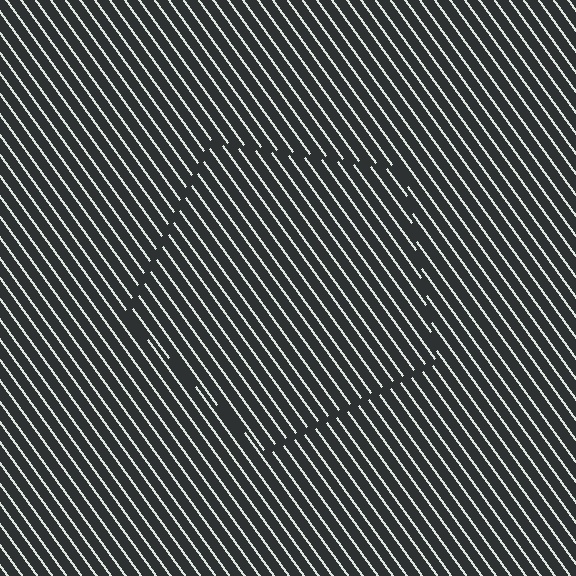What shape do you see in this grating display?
An illusory pentagon. The interior of the shape contains the same grating, shifted by half a period — the contour is defined by the phase discontinuity where line-ends from the inner and outer gratings abut.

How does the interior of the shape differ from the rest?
The interior of the shape contains the same grating, shifted by half a period — the contour is defined by the phase discontinuity where line-ends from the inner and outer gratings abut.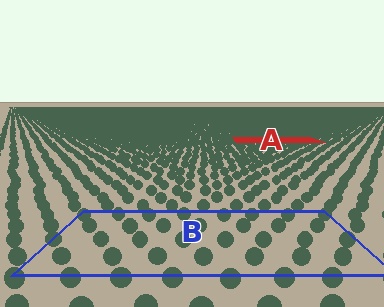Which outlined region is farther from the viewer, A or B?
Region A is farther from the viewer — the texture elements inside it appear smaller and more densely packed.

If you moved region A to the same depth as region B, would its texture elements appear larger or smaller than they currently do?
They would appear larger. At a closer depth, the same texture elements are projected at a bigger on-screen size.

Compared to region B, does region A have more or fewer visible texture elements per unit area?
Region A has more texture elements per unit area — they are packed more densely because it is farther away.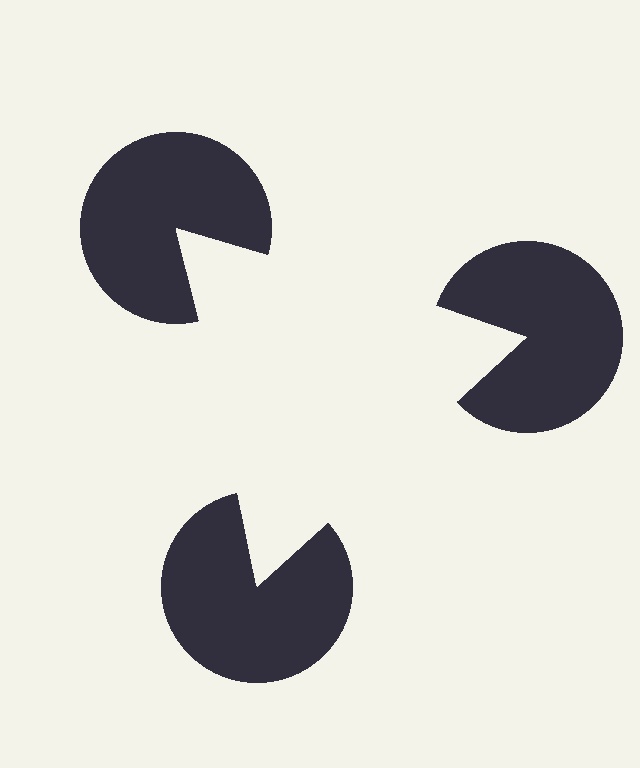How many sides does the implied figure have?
3 sides.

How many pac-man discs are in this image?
There are 3 — one at each vertex of the illusory triangle.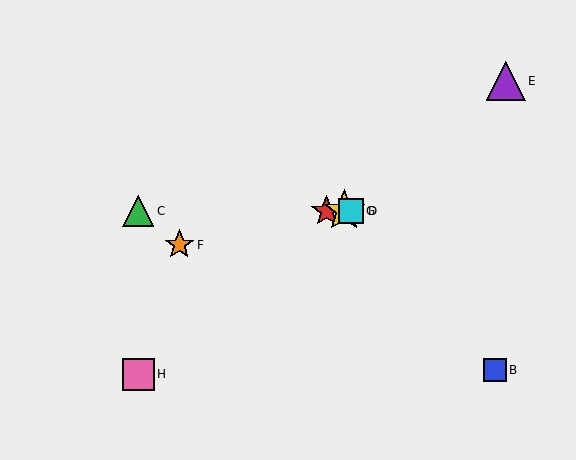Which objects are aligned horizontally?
Objects A, C, D, G are aligned horizontally.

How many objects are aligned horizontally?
4 objects (A, C, D, G) are aligned horizontally.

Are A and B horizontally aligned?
No, A is at y≈211 and B is at y≈370.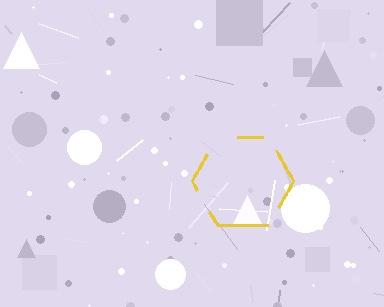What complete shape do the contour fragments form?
The contour fragments form a hexagon.